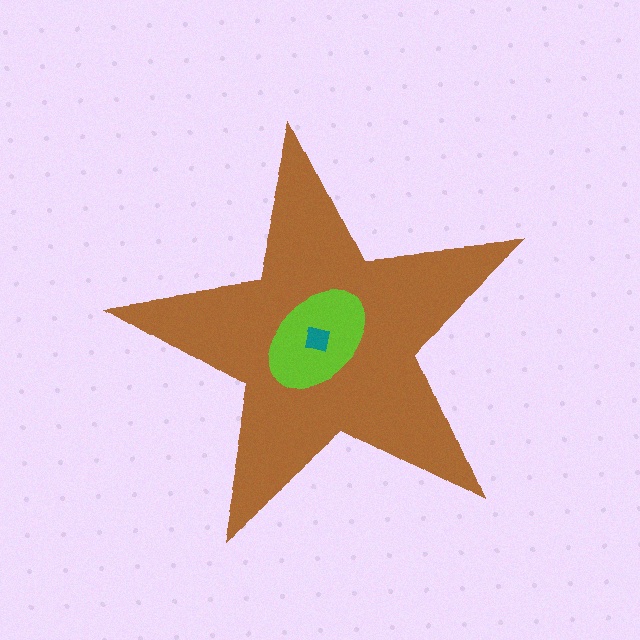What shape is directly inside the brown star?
The lime ellipse.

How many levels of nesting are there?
3.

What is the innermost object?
The teal square.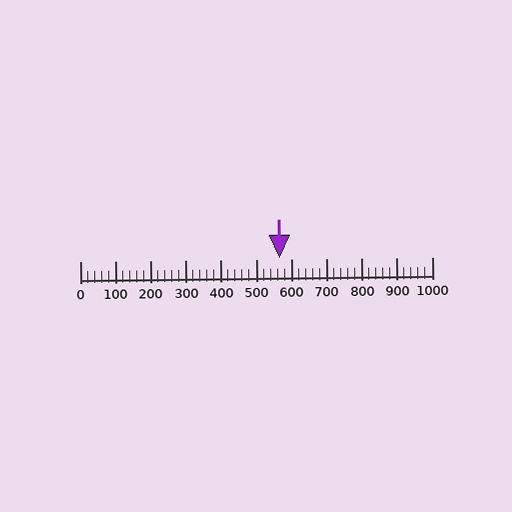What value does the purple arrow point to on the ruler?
The purple arrow points to approximately 567.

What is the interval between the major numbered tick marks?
The major tick marks are spaced 100 units apart.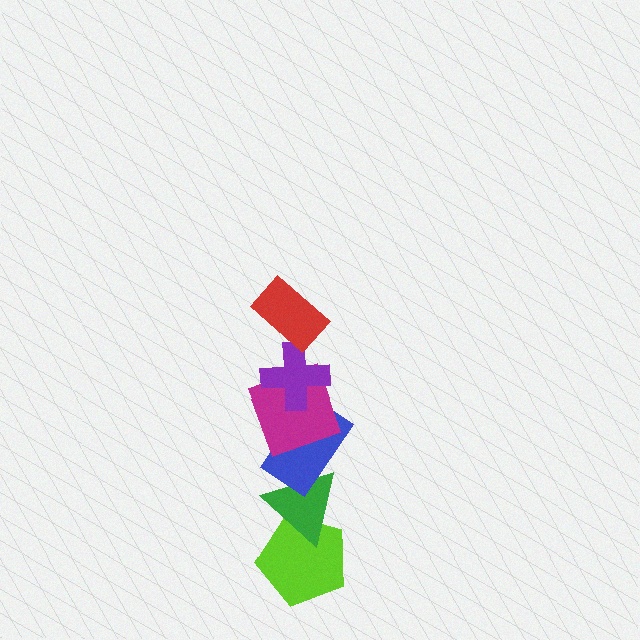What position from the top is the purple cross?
The purple cross is 2nd from the top.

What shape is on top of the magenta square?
The purple cross is on top of the magenta square.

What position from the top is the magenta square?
The magenta square is 3rd from the top.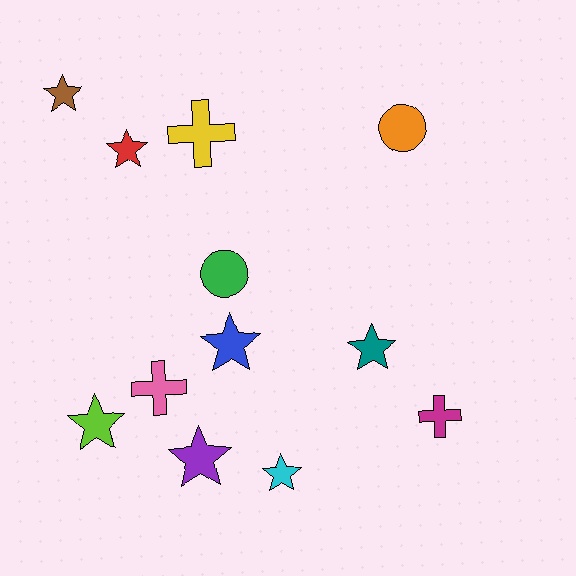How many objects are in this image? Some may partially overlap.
There are 12 objects.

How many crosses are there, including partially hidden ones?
There are 3 crosses.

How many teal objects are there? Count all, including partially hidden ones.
There is 1 teal object.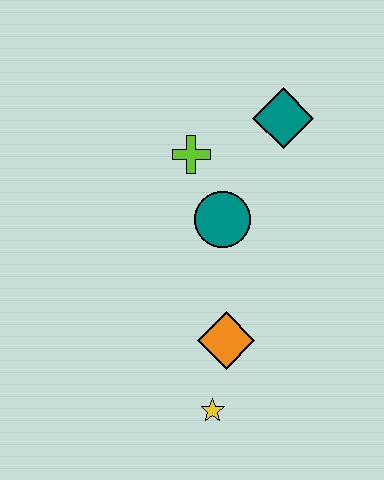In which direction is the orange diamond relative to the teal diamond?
The orange diamond is below the teal diamond.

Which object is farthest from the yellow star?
The teal diamond is farthest from the yellow star.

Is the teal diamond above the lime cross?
Yes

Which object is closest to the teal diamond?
The lime cross is closest to the teal diamond.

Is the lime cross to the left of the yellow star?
Yes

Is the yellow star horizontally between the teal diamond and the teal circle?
No